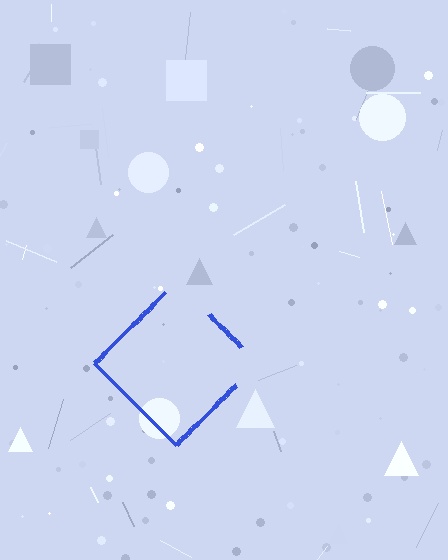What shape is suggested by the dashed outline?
The dashed outline suggests a diamond.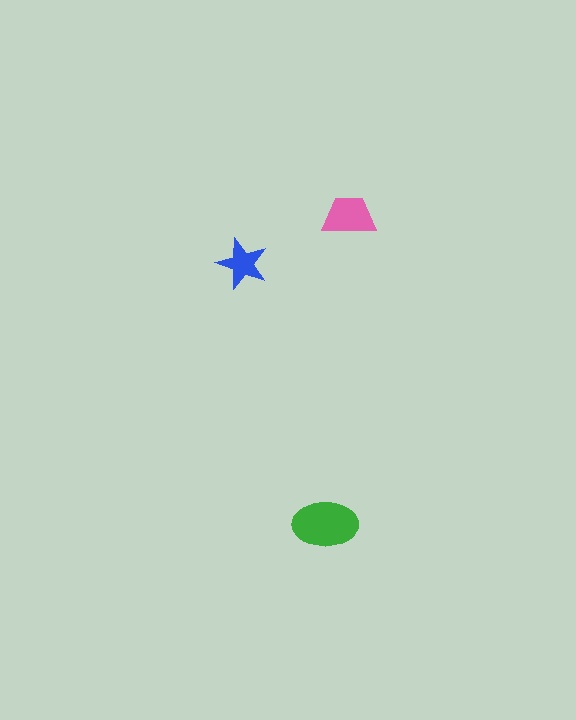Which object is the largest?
The green ellipse.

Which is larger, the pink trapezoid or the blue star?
The pink trapezoid.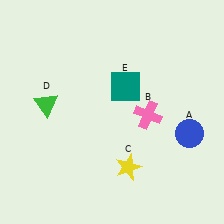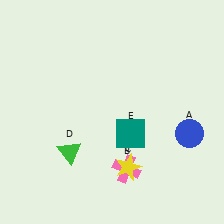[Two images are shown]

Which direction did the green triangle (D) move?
The green triangle (D) moved down.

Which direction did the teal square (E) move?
The teal square (E) moved down.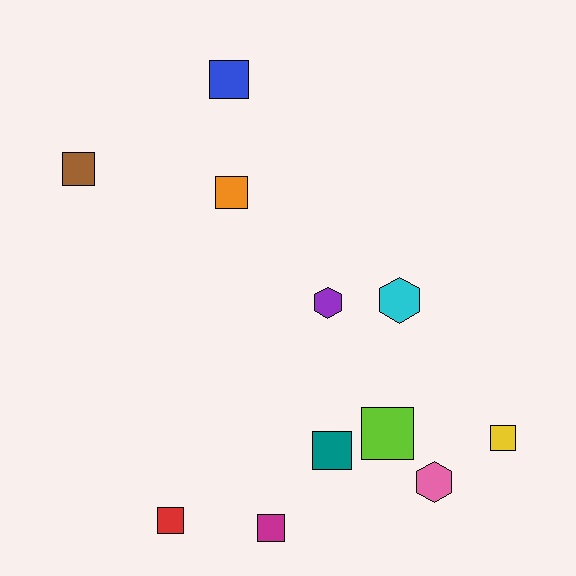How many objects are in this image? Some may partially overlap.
There are 11 objects.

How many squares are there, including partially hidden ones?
There are 8 squares.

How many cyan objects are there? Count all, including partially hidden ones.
There is 1 cyan object.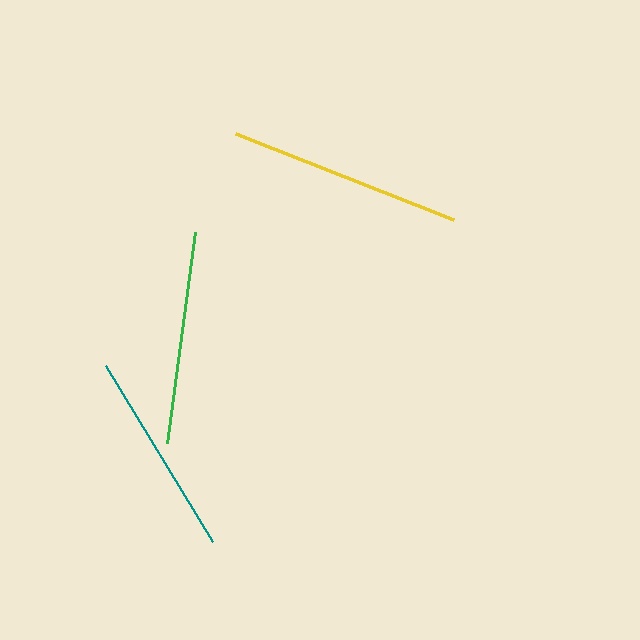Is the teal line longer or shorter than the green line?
The green line is longer than the teal line.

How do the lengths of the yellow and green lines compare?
The yellow and green lines are approximately the same length.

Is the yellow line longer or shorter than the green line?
The yellow line is longer than the green line.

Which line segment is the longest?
The yellow line is the longest at approximately 234 pixels.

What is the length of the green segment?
The green segment is approximately 213 pixels long.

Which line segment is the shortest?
The teal line is the shortest at approximately 205 pixels.